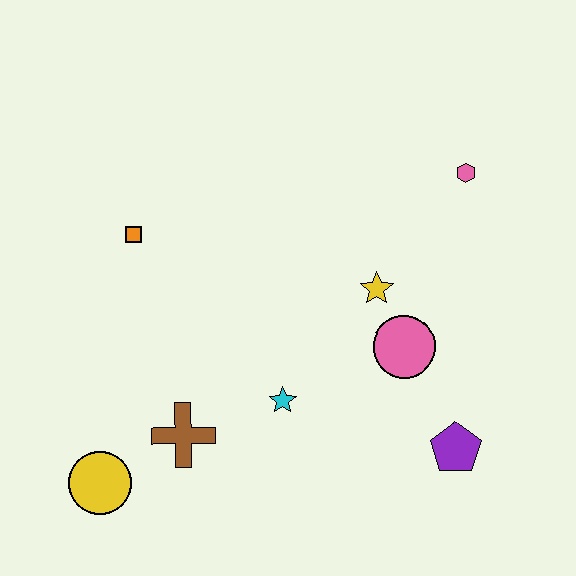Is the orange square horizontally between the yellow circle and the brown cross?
Yes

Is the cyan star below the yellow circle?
No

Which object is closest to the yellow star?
The pink circle is closest to the yellow star.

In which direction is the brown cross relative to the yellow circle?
The brown cross is to the right of the yellow circle.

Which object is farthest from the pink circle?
The yellow circle is farthest from the pink circle.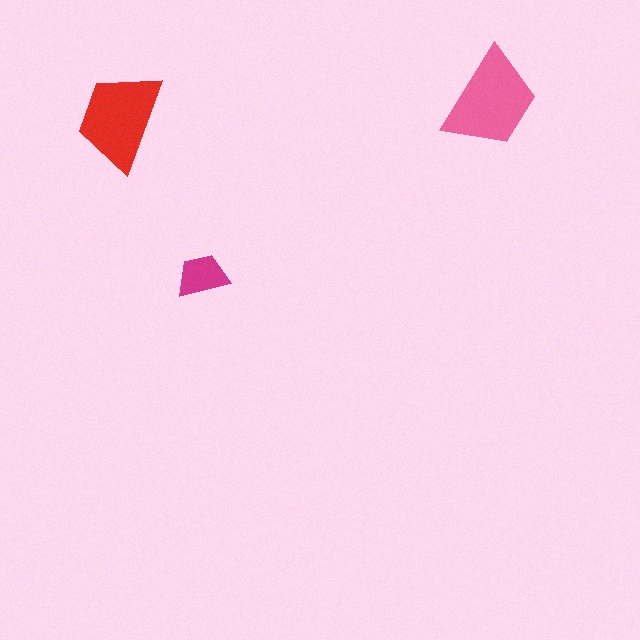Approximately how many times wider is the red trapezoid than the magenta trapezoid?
About 2 times wider.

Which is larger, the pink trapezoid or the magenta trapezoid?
The pink one.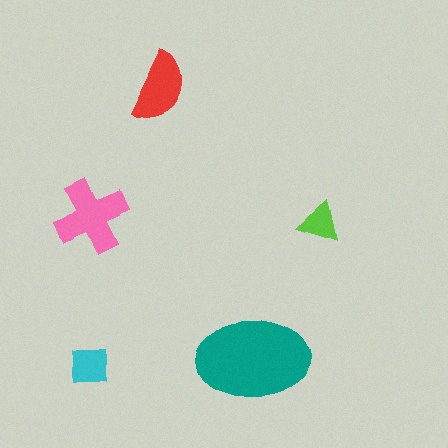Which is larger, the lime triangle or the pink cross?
The pink cross.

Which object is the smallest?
The lime triangle.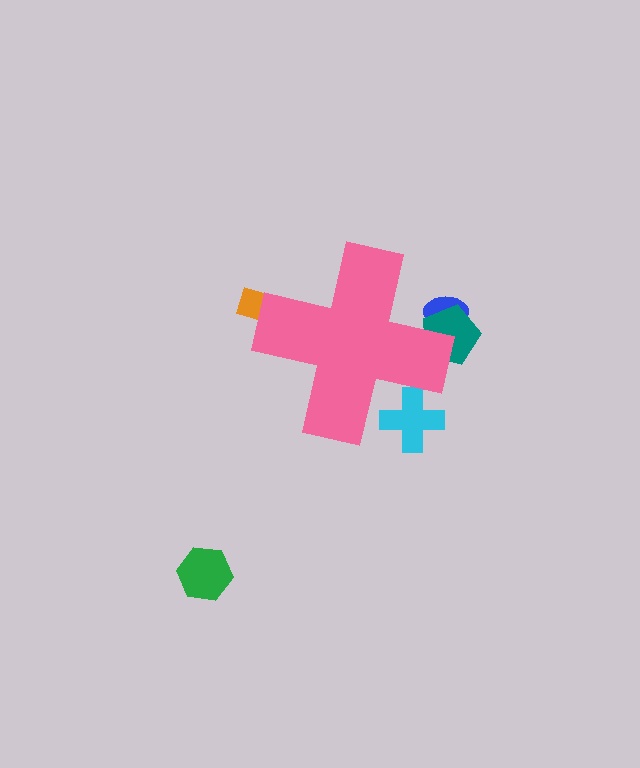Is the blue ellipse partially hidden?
Yes, the blue ellipse is partially hidden behind the pink cross.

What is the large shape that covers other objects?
A pink cross.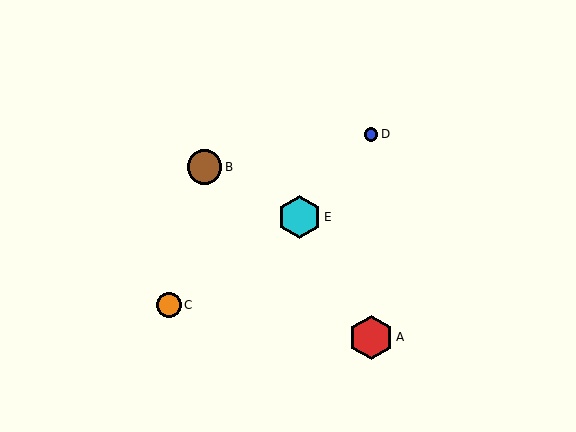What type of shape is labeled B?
Shape B is a brown circle.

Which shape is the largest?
The red hexagon (labeled A) is the largest.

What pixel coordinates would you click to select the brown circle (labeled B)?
Click at (205, 167) to select the brown circle B.